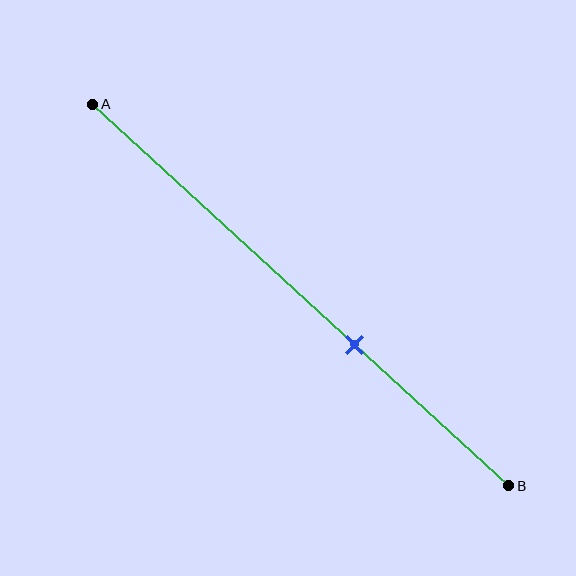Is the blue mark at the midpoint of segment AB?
No, the mark is at about 65% from A, not at the 50% midpoint.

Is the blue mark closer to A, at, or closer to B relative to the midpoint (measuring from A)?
The blue mark is closer to point B than the midpoint of segment AB.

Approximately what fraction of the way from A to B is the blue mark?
The blue mark is approximately 65% of the way from A to B.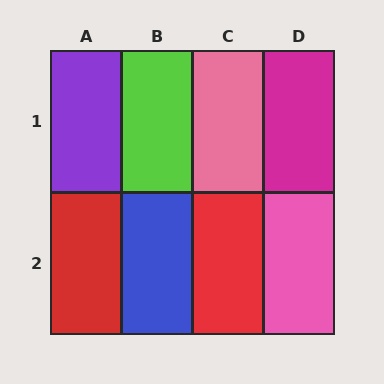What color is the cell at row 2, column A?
Red.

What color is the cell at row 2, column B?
Blue.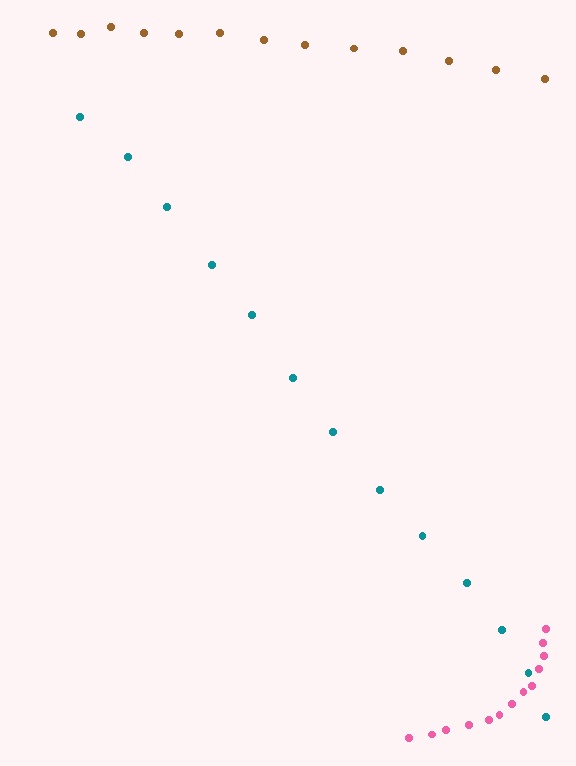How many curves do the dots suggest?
There are 3 distinct paths.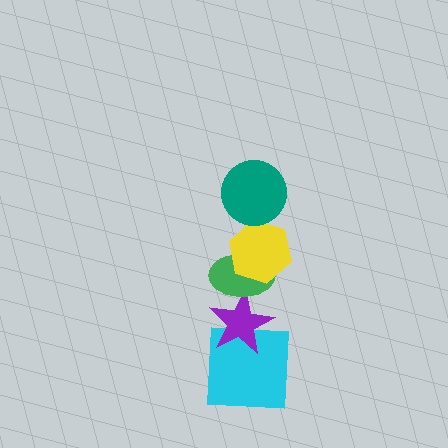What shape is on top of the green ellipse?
The yellow hexagon is on top of the green ellipse.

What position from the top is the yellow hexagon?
The yellow hexagon is 2nd from the top.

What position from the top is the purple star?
The purple star is 4th from the top.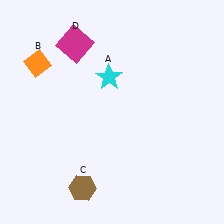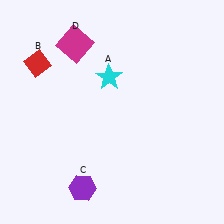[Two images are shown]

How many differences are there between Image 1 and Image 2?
There are 2 differences between the two images.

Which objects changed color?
B changed from orange to red. C changed from brown to purple.